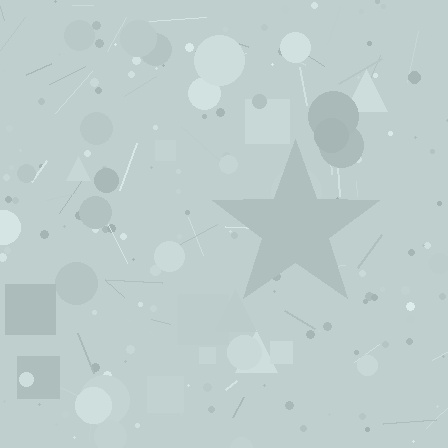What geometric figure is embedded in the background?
A star is embedded in the background.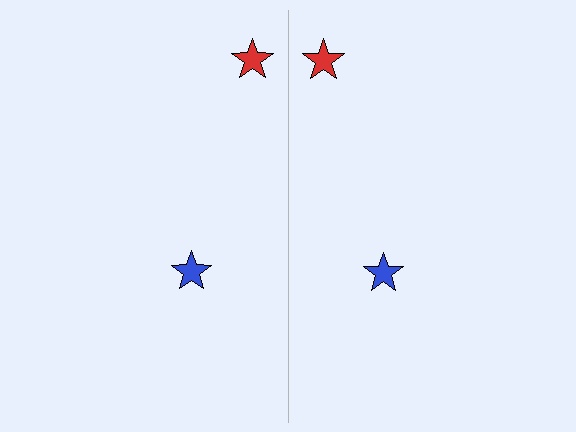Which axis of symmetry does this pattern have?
The pattern has a vertical axis of symmetry running through the center of the image.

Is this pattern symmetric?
Yes, this pattern has bilateral (reflection) symmetry.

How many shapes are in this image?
There are 4 shapes in this image.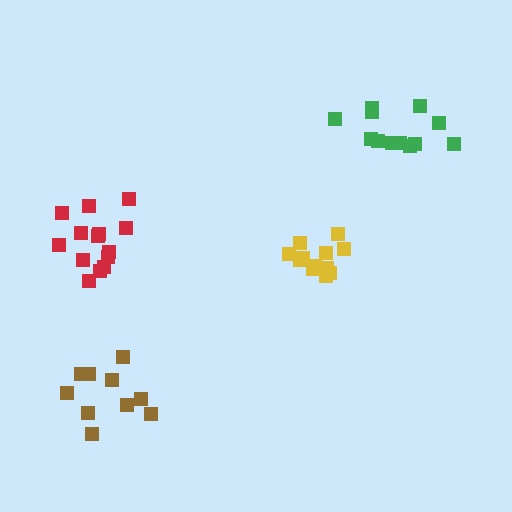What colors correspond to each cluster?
The clusters are colored: green, red, brown, yellow.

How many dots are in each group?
Group 1: 12 dots, Group 2: 14 dots, Group 3: 10 dots, Group 4: 13 dots (49 total).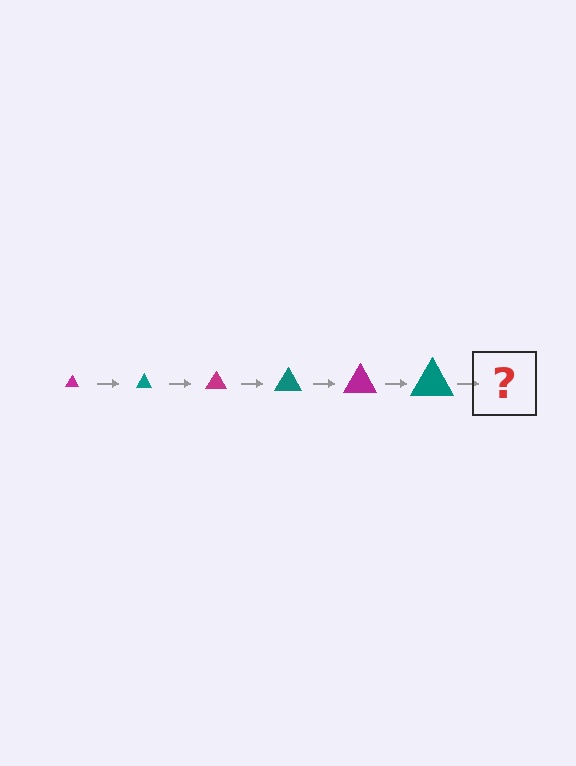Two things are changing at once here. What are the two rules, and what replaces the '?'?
The two rules are that the triangle grows larger each step and the color cycles through magenta and teal. The '?' should be a magenta triangle, larger than the previous one.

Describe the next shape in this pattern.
It should be a magenta triangle, larger than the previous one.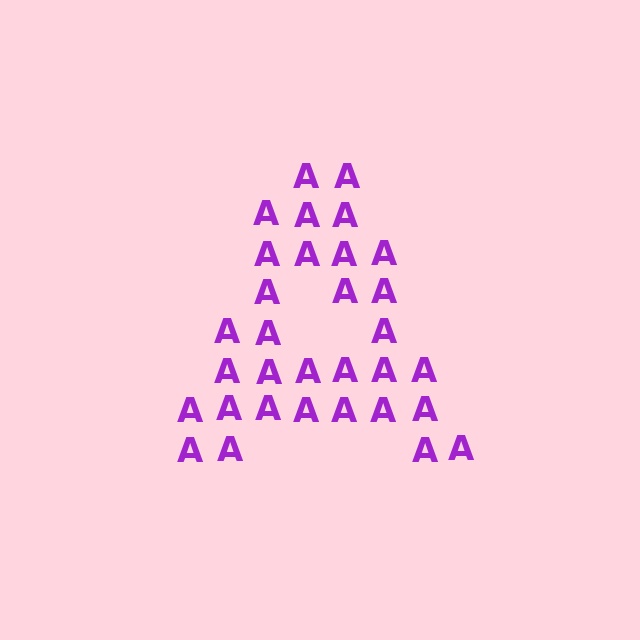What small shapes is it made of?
It is made of small letter A's.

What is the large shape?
The large shape is the letter A.